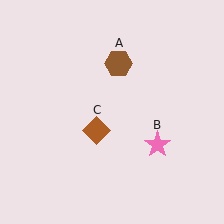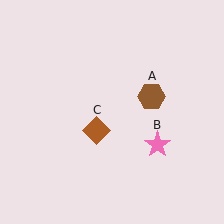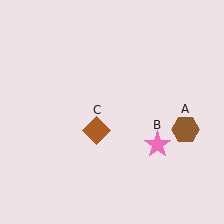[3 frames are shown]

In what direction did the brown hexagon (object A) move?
The brown hexagon (object A) moved down and to the right.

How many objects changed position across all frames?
1 object changed position: brown hexagon (object A).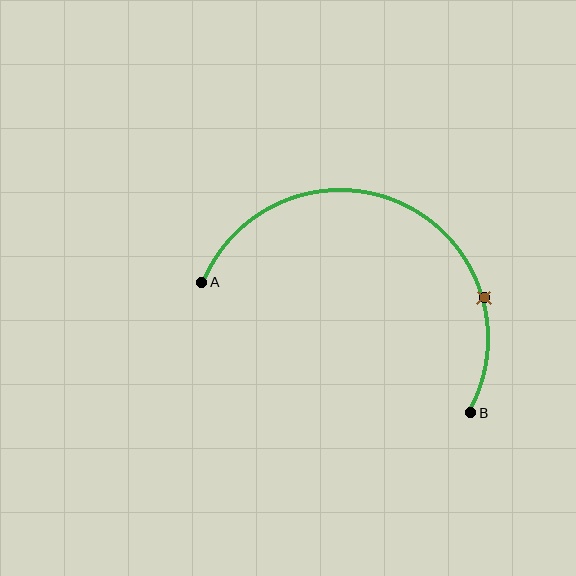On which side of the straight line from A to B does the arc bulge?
The arc bulges above the straight line connecting A and B.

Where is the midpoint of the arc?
The arc midpoint is the point on the curve farthest from the straight line joining A and B. It sits above that line.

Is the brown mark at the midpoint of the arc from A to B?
No. The brown mark lies on the arc but is closer to endpoint B. The arc midpoint would be at the point on the curve equidistant along the arc from both A and B.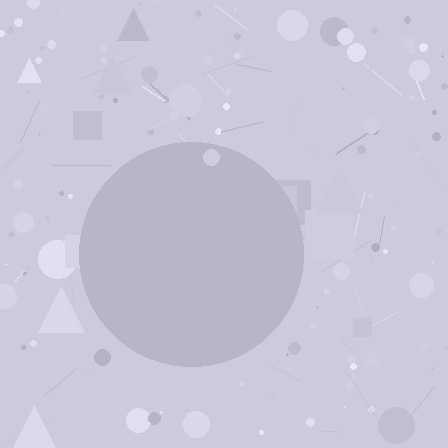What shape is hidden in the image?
A circle is hidden in the image.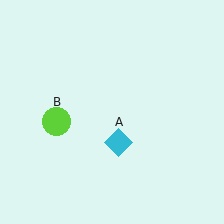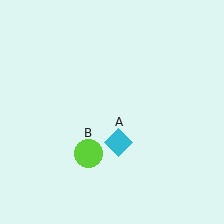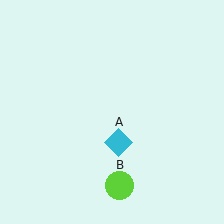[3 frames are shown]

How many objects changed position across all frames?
1 object changed position: lime circle (object B).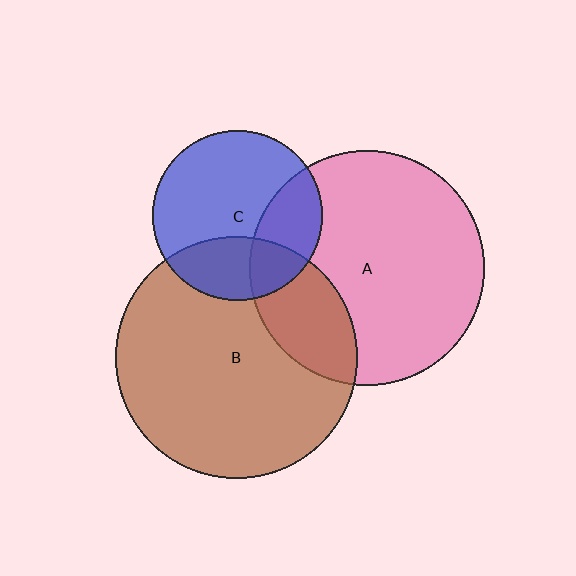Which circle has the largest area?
Circle B (brown).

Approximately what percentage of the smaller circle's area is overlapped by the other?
Approximately 30%.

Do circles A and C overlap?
Yes.